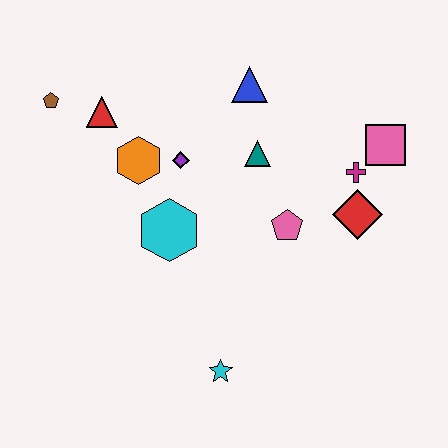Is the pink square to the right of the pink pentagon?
Yes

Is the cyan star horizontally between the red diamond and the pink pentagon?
No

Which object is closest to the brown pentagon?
The red triangle is closest to the brown pentagon.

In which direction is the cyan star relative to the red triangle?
The cyan star is below the red triangle.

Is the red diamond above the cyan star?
Yes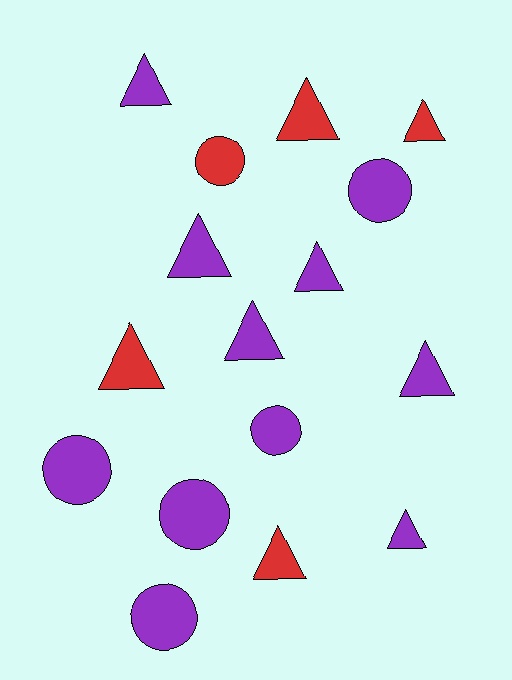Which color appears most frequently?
Purple, with 11 objects.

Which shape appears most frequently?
Triangle, with 10 objects.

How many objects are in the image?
There are 16 objects.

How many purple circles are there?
There are 5 purple circles.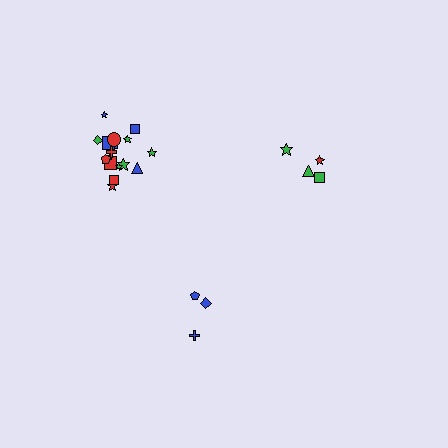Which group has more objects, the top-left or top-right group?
The top-left group.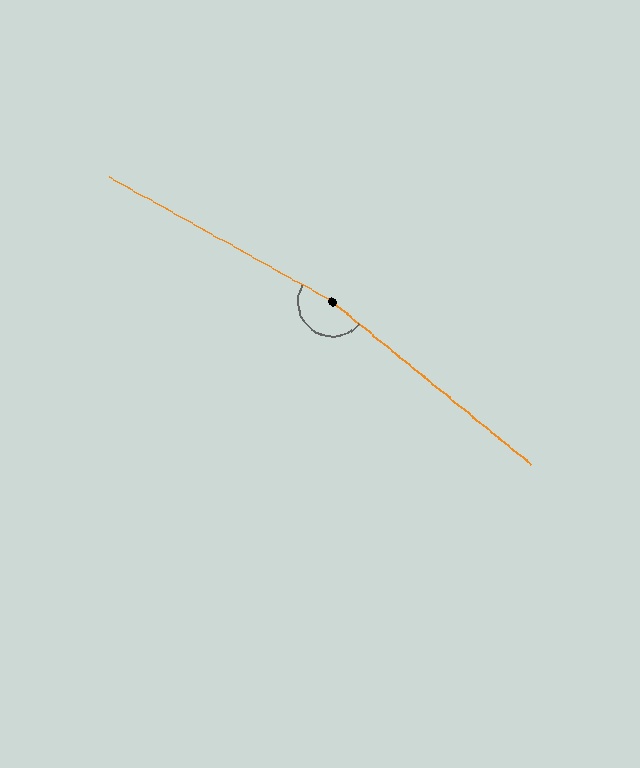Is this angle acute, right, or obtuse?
It is obtuse.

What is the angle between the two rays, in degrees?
Approximately 170 degrees.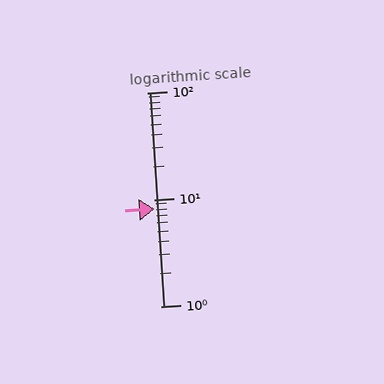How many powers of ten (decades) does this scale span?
The scale spans 2 decades, from 1 to 100.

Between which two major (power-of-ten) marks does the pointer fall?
The pointer is between 1 and 10.